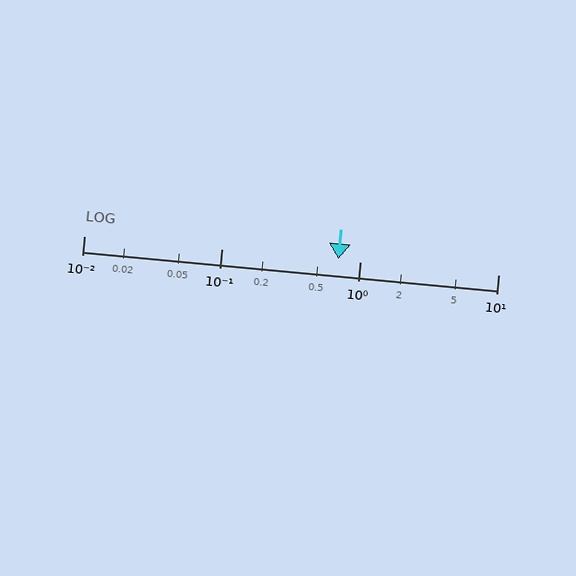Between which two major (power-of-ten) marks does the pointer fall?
The pointer is between 0.1 and 1.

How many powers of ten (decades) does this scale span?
The scale spans 3 decades, from 0.01 to 10.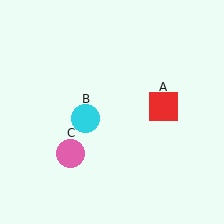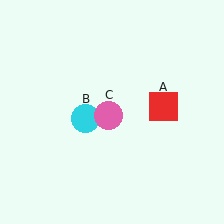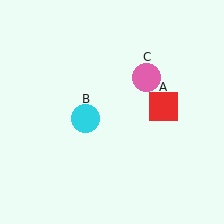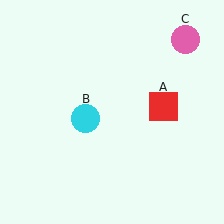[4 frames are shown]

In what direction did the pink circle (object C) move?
The pink circle (object C) moved up and to the right.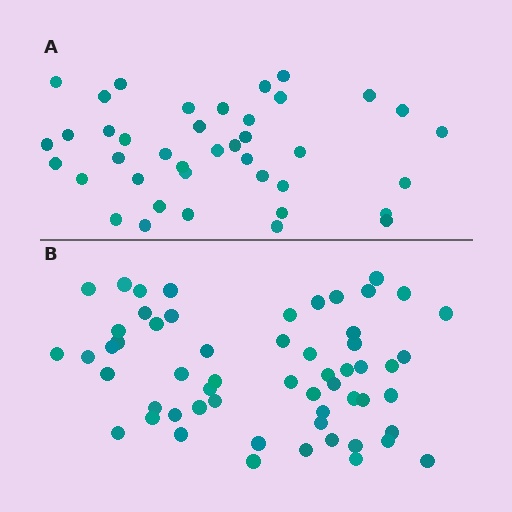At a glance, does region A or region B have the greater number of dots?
Region B (the bottom region) has more dots.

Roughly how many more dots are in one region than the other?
Region B has approximately 15 more dots than region A.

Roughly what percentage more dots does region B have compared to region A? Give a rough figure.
About 40% more.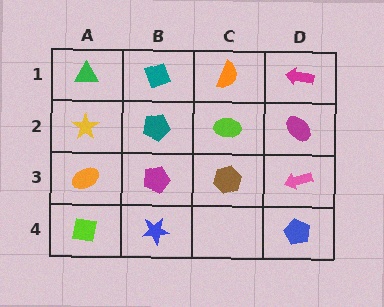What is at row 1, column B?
A teal diamond.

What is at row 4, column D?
A blue pentagon.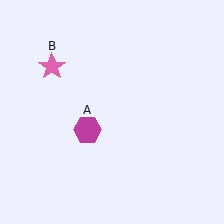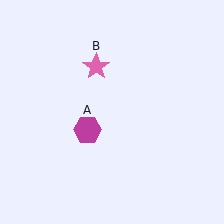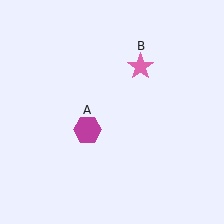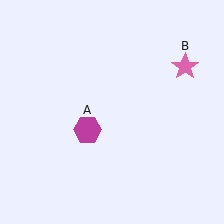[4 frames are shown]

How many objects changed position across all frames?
1 object changed position: pink star (object B).